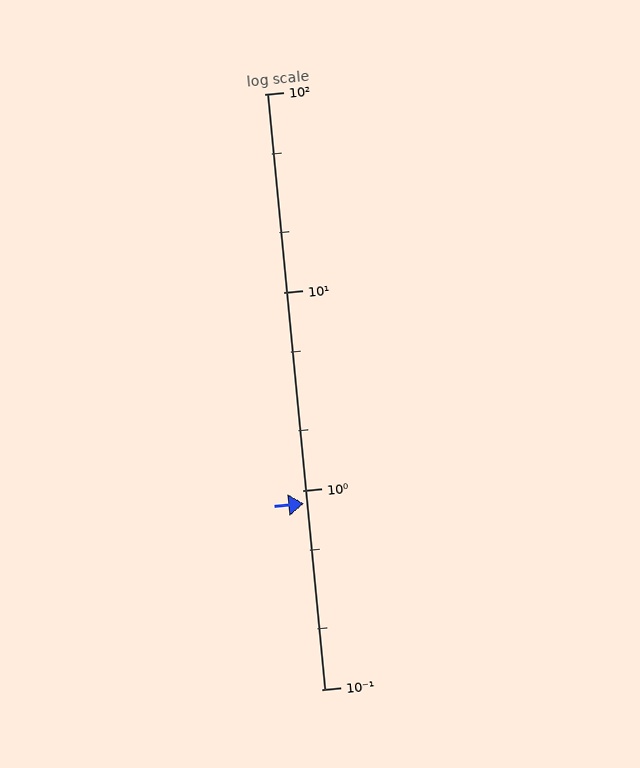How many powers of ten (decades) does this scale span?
The scale spans 3 decades, from 0.1 to 100.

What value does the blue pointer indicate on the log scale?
The pointer indicates approximately 0.86.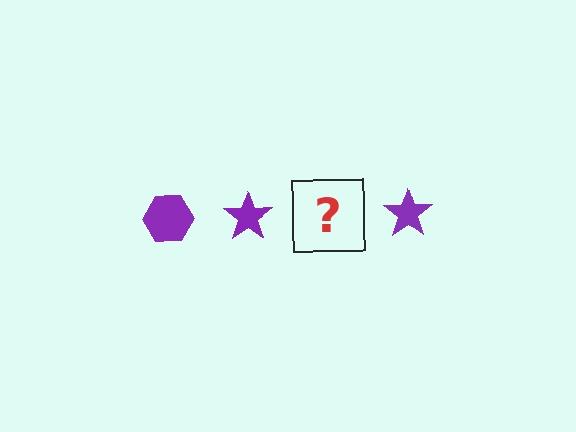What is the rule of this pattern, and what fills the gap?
The rule is that the pattern cycles through hexagon, star shapes in purple. The gap should be filled with a purple hexagon.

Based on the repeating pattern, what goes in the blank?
The blank should be a purple hexagon.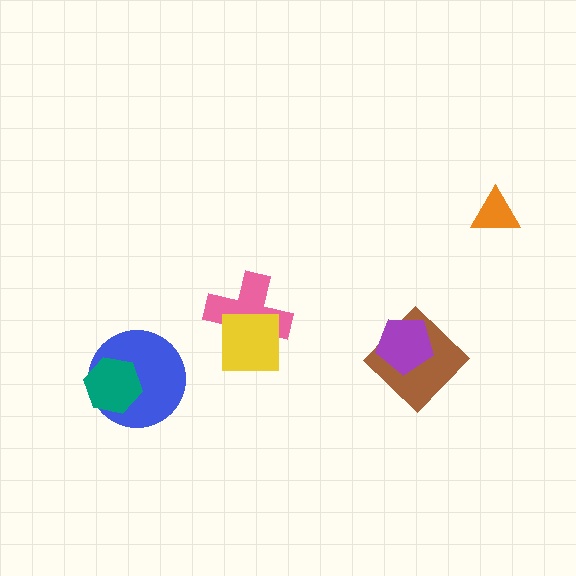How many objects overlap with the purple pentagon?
1 object overlaps with the purple pentagon.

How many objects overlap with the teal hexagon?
1 object overlaps with the teal hexagon.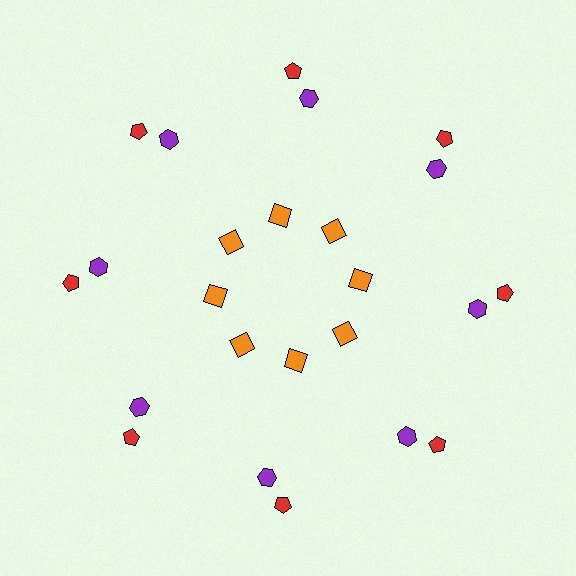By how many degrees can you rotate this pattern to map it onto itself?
The pattern maps onto itself every 45 degrees of rotation.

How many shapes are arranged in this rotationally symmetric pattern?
There are 24 shapes, arranged in 8 groups of 3.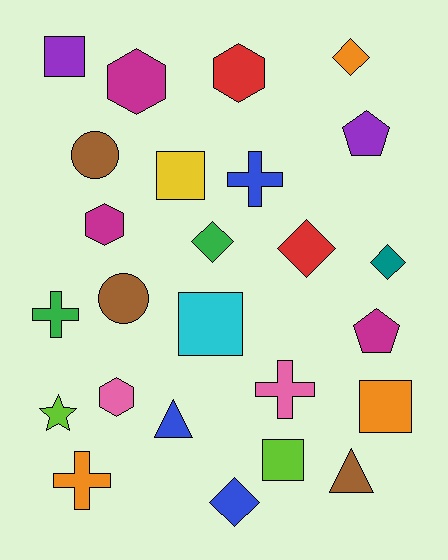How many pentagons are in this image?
There are 2 pentagons.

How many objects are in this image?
There are 25 objects.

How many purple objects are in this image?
There are 2 purple objects.